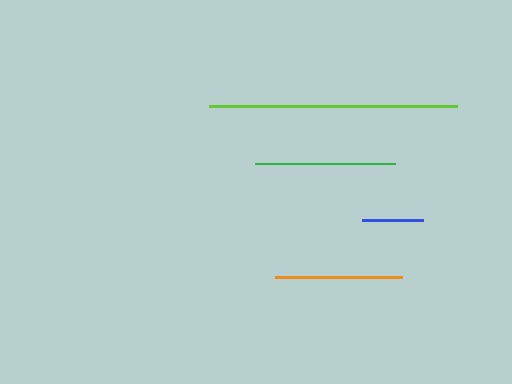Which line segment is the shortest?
The blue line is the shortest at approximately 61 pixels.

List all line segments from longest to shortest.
From longest to shortest: lime, green, orange, blue.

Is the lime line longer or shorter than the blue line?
The lime line is longer than the blue line.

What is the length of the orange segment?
The orange segment is approximately 127 pixels long.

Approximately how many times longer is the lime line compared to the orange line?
The lime line is approximately 1.9 times the length of the orange line.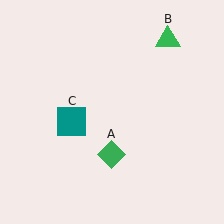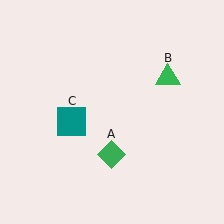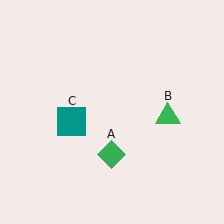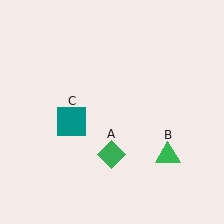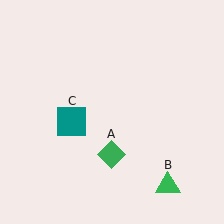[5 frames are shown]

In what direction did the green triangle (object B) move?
The green triangle (object B) moved down.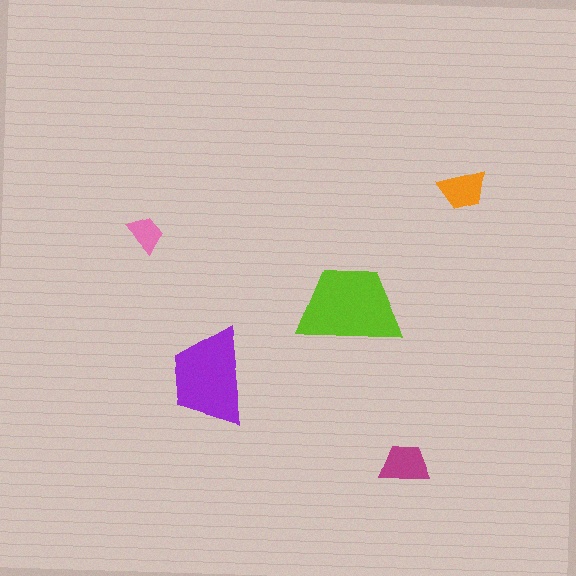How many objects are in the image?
There are 5 objects in the image.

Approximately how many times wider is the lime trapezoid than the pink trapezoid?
About 2.5 times wider.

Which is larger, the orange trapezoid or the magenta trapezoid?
The magenta one.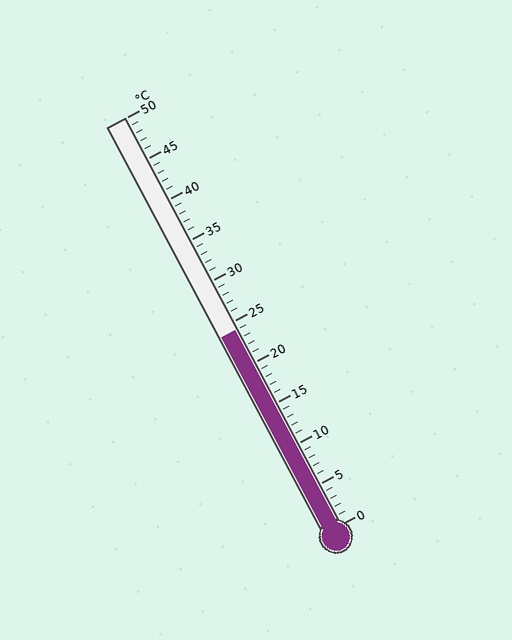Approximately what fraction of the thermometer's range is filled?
The thermometer is filled to approximately 50% of its range.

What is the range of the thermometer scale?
The thermometer scale ranges from 0°C to 50°C.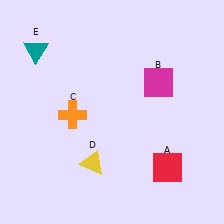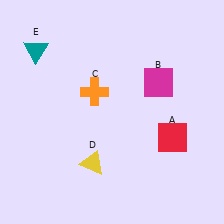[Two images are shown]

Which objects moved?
The objects that moved are: the red square (A), the orange cross (C).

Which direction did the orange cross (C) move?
The orange cross (C) moved up.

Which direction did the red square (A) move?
The red square (A) moved up.